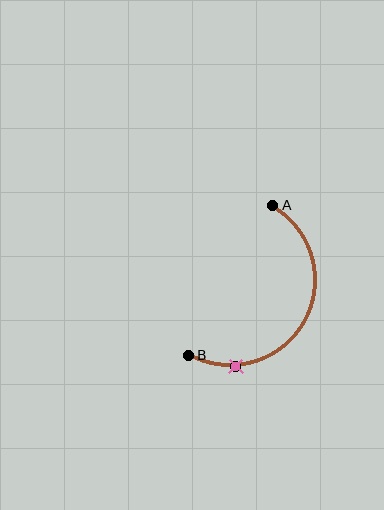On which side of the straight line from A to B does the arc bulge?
The arc bulges to the right of the straight line connecting A and B.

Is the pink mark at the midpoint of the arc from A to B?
No. The pink mark lies on the arc but is closer to endpoint B. The arc midpoint would be at the point on the curve equidistant along the arc from both A and B.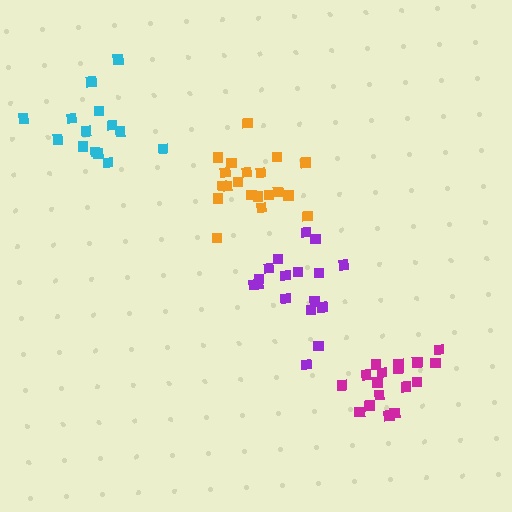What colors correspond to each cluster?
The clusters are colored: cyan, purple, magenta, orange.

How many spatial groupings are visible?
There are 4 spatial groupings.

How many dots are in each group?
Group 1: 14 dots, Group 2: 17 dots, Group 3: 17 dots, Group 4: 20 dots (68 total).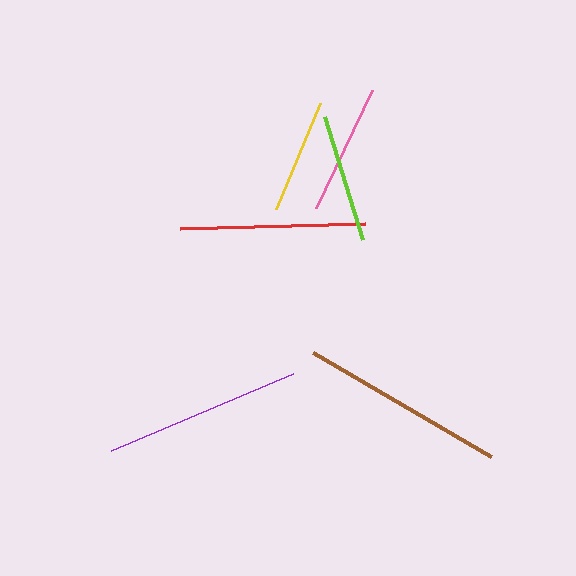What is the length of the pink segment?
The pink segment is approximately 131 pixels long.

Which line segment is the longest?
The brown line is the longest at approximately 206 pixels.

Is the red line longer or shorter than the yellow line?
The red line is longer than the yellow line.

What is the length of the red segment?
The red segment is approximately 185 pixels long.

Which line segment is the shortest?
The yellow line is the shortest at approximately 114 pixels.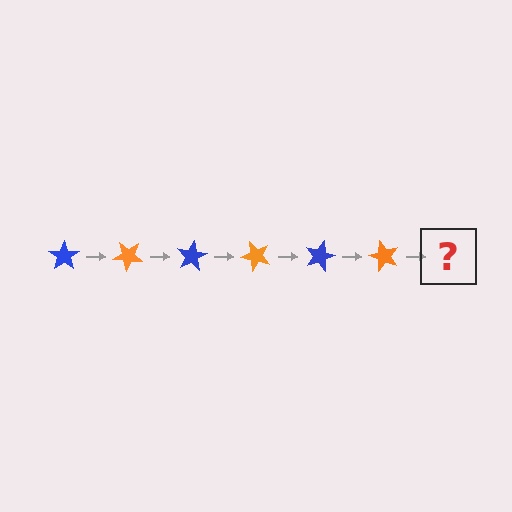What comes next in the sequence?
The next element should be a blue star, rotated 240 degrees from the start.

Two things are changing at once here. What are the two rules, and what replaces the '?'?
The two rules are that it rotates 40 degrees each step and the color cycles through blue and orange. The '?' should be a blue star, rotated 240 degrees from the start.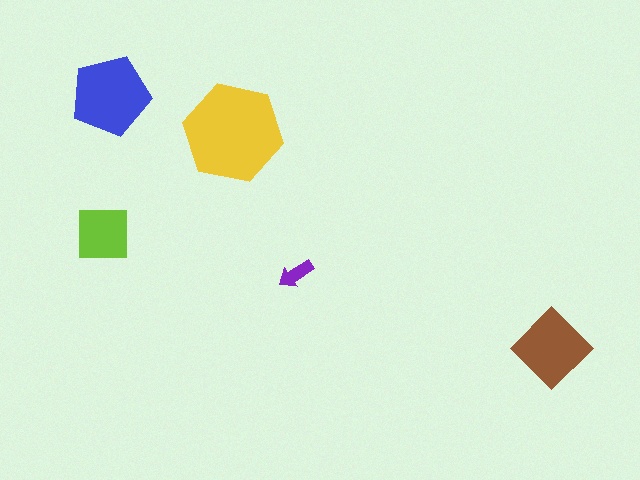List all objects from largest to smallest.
The yellow hexagon, the blue pentagon, the brown diamond, the lime square, the purple arrow.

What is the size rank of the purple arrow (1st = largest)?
5th.